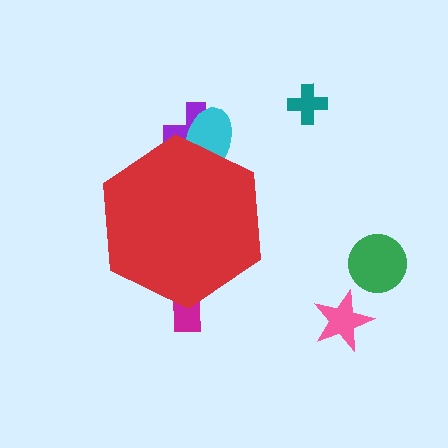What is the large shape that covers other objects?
A red hexagon.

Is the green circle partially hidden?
No, the green circle is fully visible.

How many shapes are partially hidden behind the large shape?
3 shapes are partially hidden.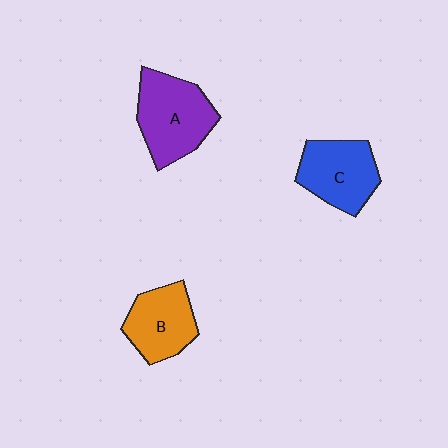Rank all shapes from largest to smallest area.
From largest to smallest: A (purple), C (blue), B (orange).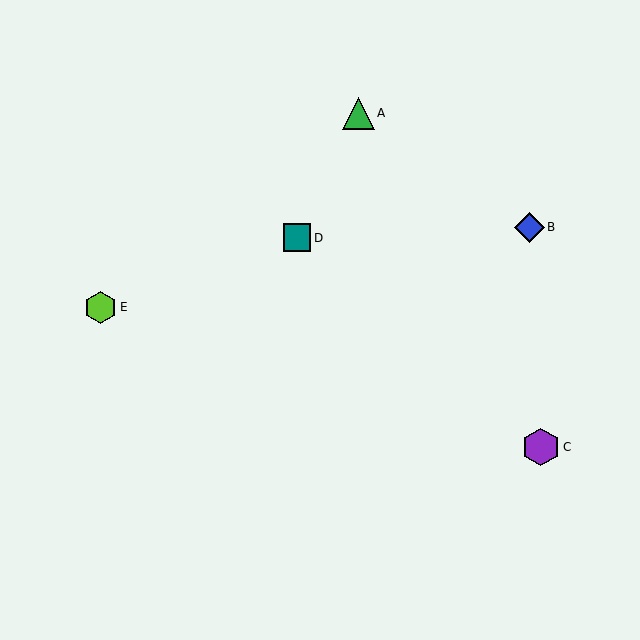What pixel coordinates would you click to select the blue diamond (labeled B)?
Click at (529, 227) to select the blue diamond B.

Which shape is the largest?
The purple hexagon (labeled C) is the largest.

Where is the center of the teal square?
The center of the teal square is at (297, 238).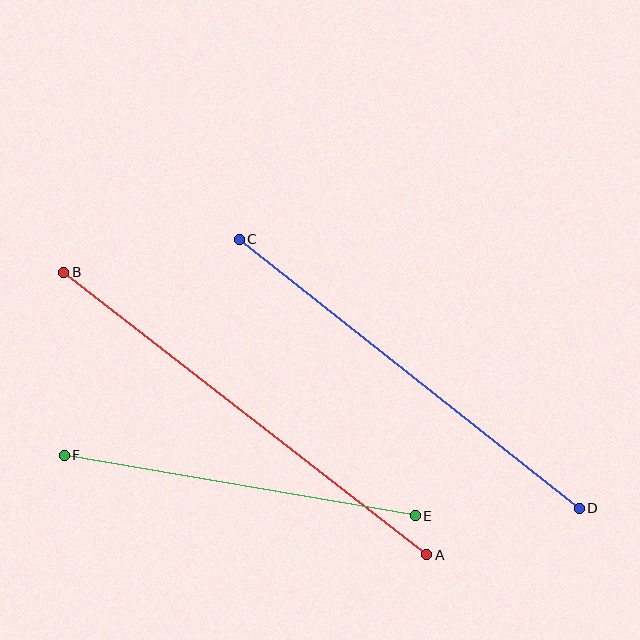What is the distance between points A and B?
The distance is approximately 460 pixels.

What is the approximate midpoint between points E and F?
The midpoint is at approximately (240, 485) pixels.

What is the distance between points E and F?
The distance is approximately 356 pixels.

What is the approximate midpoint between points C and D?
The midpoint is at approximately (409, 374) pixels.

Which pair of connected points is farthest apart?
Points A and B are farthest apart.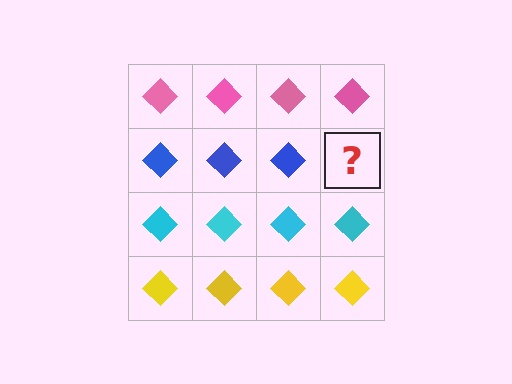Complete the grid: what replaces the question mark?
The question mark should be replaced with a blue diamond.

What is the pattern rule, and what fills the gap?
The rule is that each row has a consistent color. The gap should be filled with a blue diamond.